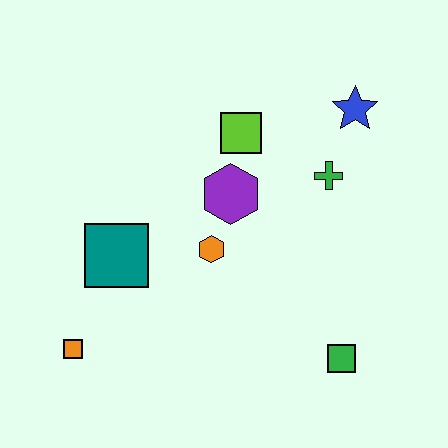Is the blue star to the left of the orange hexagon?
No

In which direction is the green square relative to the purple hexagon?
The green square is below the purple hexagon.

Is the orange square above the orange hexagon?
No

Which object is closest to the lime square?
The purple hexagon is closest to the lime square.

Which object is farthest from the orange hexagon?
The blue star is farthest from the orange hexagon.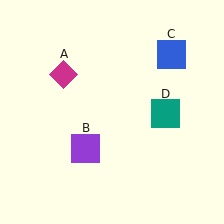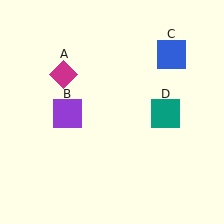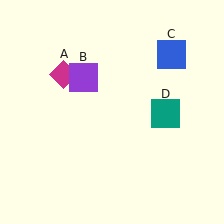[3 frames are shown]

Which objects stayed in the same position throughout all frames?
Magenta diamond (object A) and blue square (object C) and teal square (object D) remained stationary.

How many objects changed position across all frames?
1 object changed position: purple square (object B).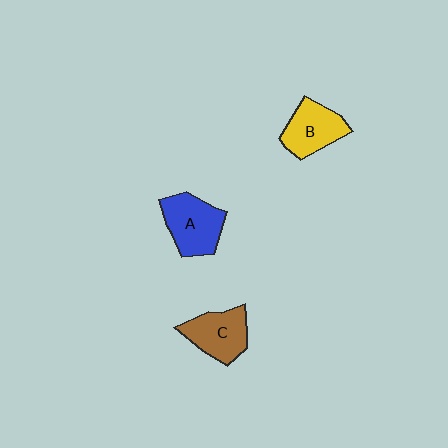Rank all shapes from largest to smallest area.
From largest to smallest: A (blue), C (brown), B (yellow).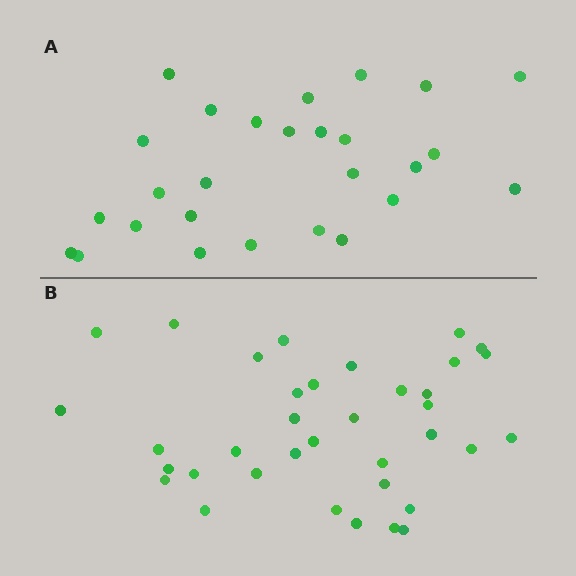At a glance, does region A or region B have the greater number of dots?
Region B (the bottom region) has more dots.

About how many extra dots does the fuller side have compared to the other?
Region B has roughly 8 or so more dots than region A.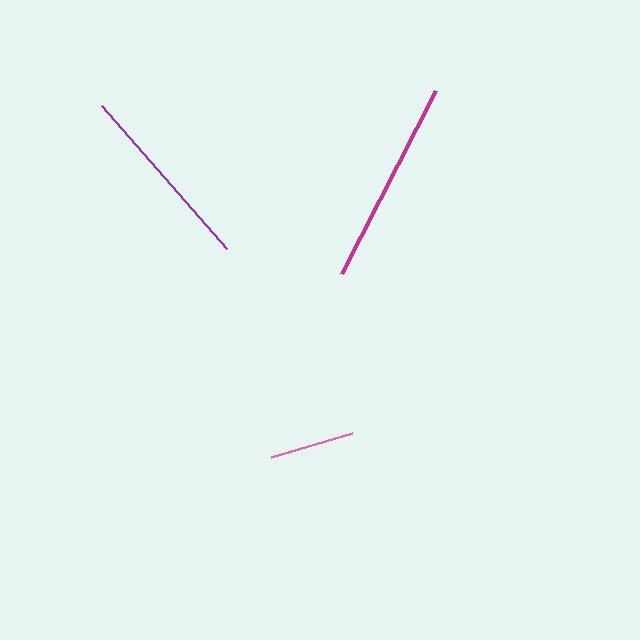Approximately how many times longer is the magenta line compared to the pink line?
The magenta line is approximately 2.4 times the length of the pink line.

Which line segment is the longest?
The magenta line is the longest at approximately 206 pixels.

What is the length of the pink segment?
The pink segment is approximately 85 pixels long.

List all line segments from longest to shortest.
From longest to shortest: magenta, purple, pink.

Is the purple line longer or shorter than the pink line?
The purple line is longer than the pink line.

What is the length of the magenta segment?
The magenta segment is approximately 206 pixels long.